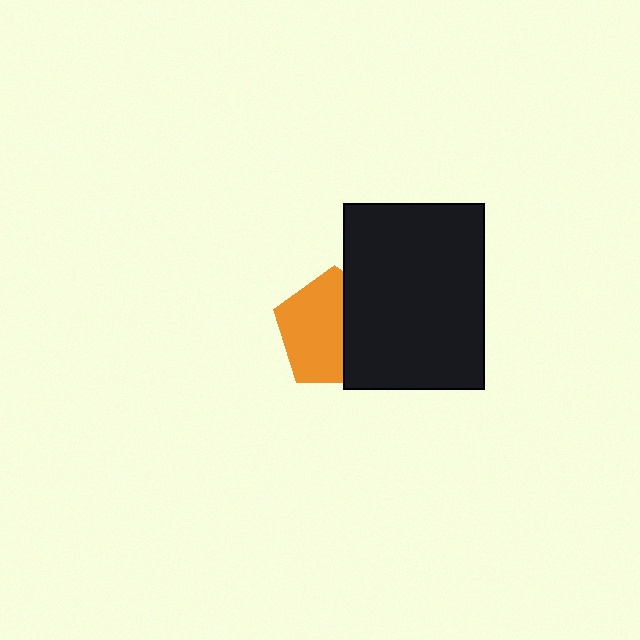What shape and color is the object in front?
The object in front is a black rectangle.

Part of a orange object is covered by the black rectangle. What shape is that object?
It is a pentagon.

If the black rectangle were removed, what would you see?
You would see the complete orange pentagon.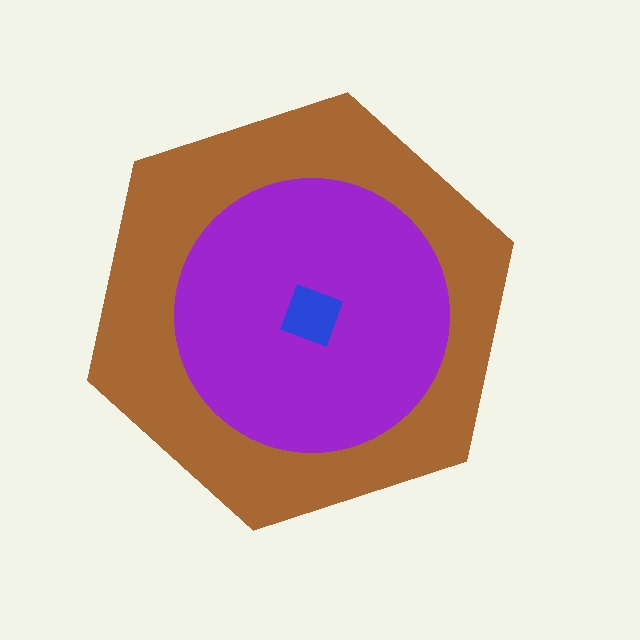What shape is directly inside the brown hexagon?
The purple circle.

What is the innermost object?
The blue diamond.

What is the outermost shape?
The brown hexagon.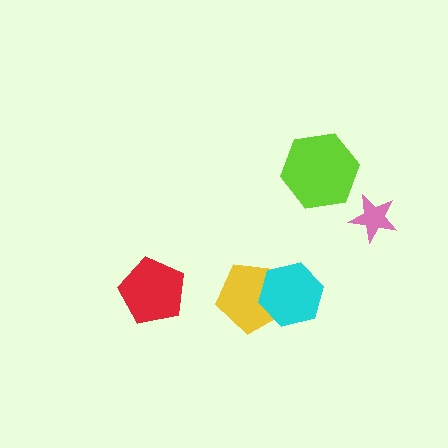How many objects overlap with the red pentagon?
0 objects overlap with the red pentagon.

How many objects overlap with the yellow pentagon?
1 object overlaps with the yellow pentagon.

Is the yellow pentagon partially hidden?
Yes, it is partially covered by another shape.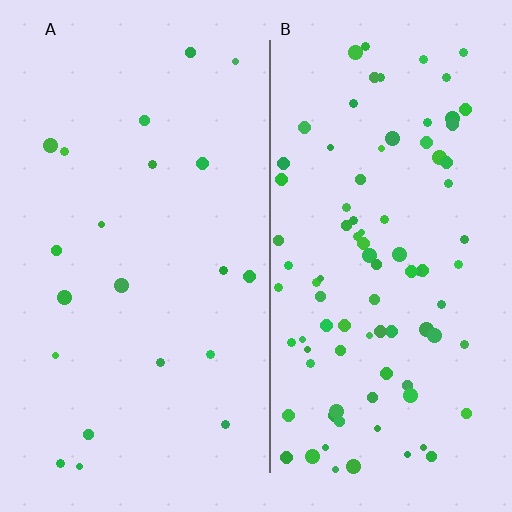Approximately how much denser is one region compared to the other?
Approximately 4.4× — region B over region A.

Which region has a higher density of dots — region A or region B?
B (the right).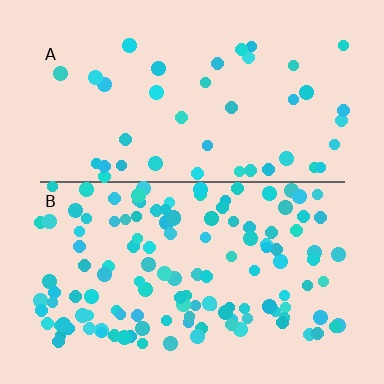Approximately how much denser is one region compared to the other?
Approximately 3.2× — region B over region A.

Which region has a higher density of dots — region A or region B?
B (the bottom).